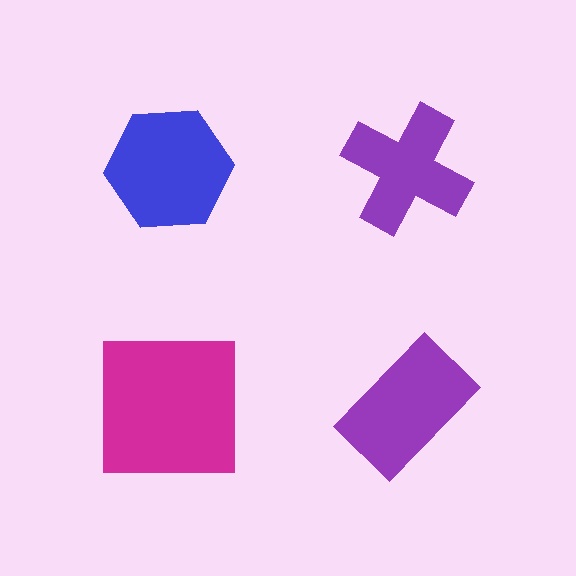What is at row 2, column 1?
A magenta square.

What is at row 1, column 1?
A blue hexagon.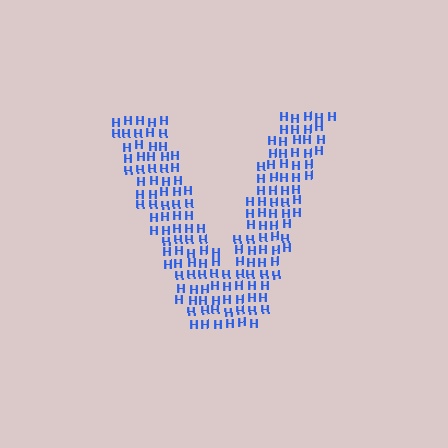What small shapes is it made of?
It is made of small letter H's.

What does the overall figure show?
The overall figure shows the letter V.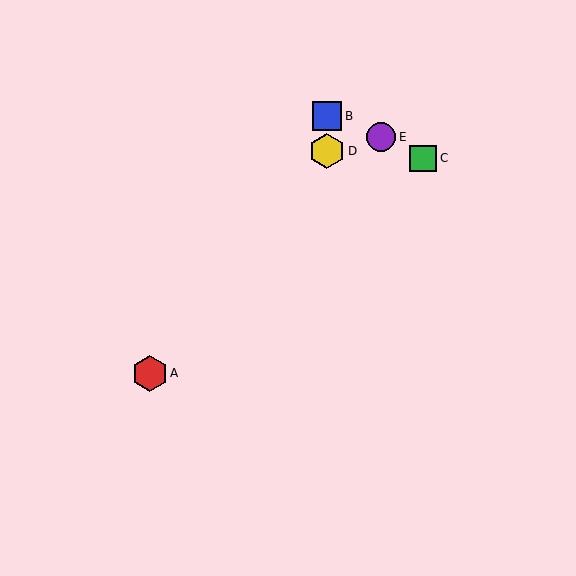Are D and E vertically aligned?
No, D is at x≈327 and E is at x≈381.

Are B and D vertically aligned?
Yes, both are at x≈327.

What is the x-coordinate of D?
Object D is at x≈327.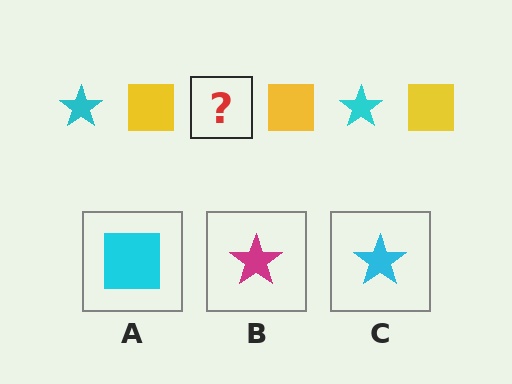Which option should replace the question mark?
Option C.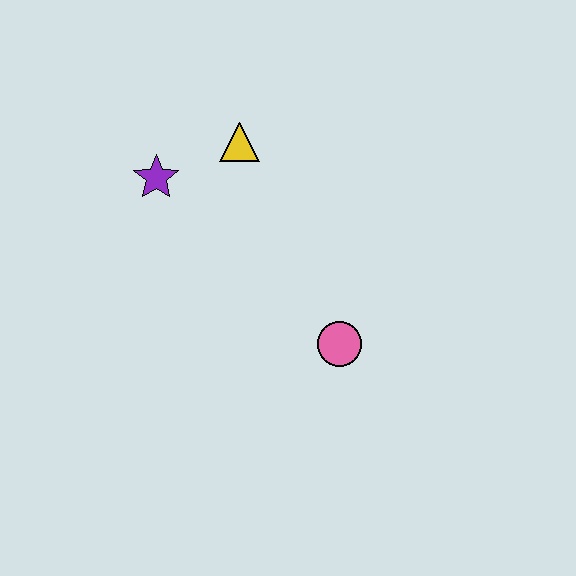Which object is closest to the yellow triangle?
The purple star is closest to the yellow triangle.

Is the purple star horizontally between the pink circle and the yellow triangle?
No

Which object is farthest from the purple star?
The pink circle is farthest from the purple star.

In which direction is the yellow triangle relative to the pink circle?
The yellow triangle is above the pink circle.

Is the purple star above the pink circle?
Yes